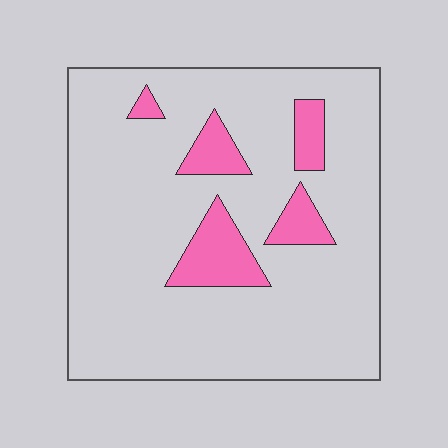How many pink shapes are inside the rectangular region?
5.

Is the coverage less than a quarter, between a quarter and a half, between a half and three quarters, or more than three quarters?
Less than a quarter.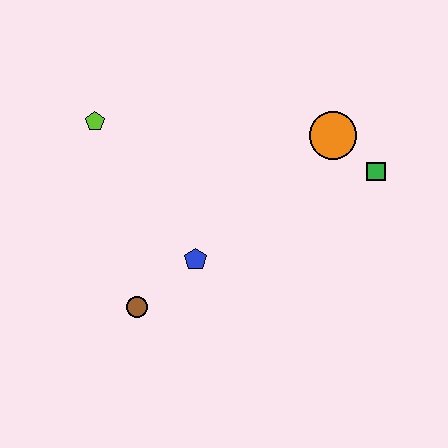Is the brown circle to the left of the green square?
Yes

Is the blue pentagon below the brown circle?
No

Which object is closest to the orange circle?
The green square is closest to the orange circle.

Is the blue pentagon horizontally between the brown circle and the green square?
Yes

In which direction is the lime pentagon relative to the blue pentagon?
The lime pentagon is above the blue pentagon.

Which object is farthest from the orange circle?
The brown circle is farthest from the orange circle.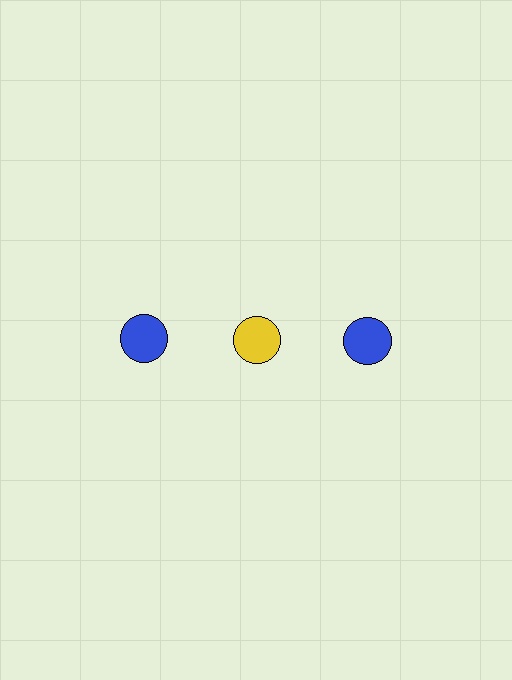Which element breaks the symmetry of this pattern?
The yellow circle in the top row, second from left column breaks the symmetry. All other shapes are blue circles.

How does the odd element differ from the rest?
It has a different color: yellow instead of blue.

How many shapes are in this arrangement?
There are 3 shapes arranged in a grid pattern.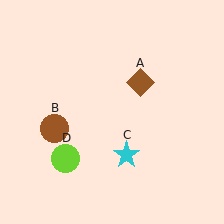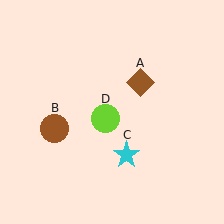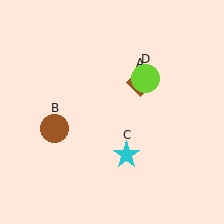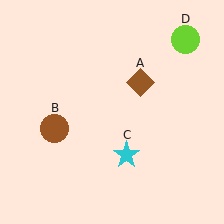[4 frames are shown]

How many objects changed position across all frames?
1 object changed position: lime circle (object D).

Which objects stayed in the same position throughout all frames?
Brown diamond (object A) and brown circle (object B) and cyan star (object C) remained stationary.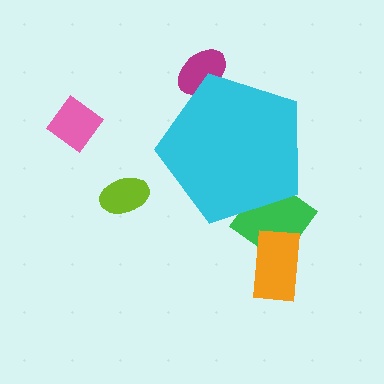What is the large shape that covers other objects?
A cyan pentagon.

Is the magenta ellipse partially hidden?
Yes, the magenta ellipse is partially hidden behind the cyan pentagon.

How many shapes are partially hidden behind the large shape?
2 shapes are partially hidden.